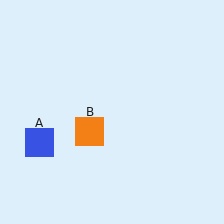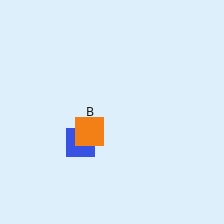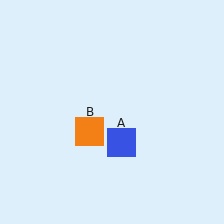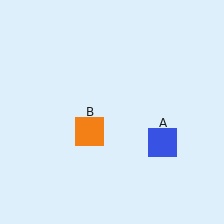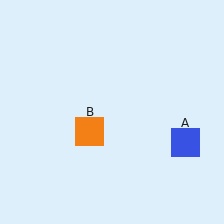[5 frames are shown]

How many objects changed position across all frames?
1 object changed position: blue square (object A).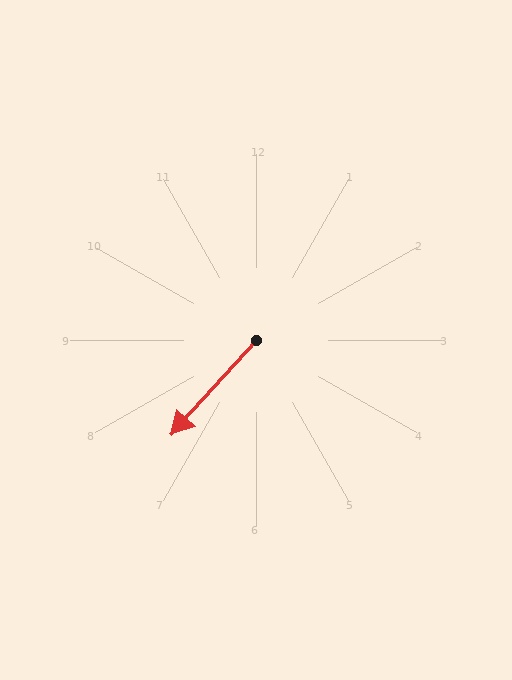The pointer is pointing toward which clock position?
Roughly 7 o'clock.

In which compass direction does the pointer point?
Southwest.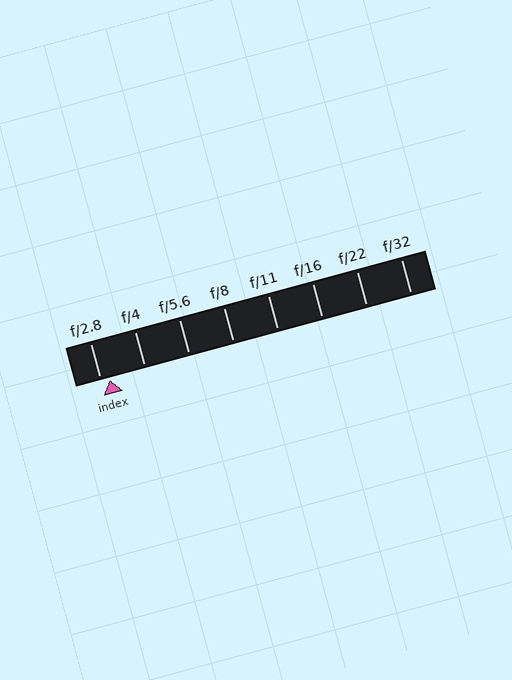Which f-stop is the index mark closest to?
The index mark is closest to f/2.8.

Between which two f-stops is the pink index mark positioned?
The index mark is between f/2.8 and f/4.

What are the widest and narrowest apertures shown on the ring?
The widest aperture shown is f/2.8 and the narrowest is f/32.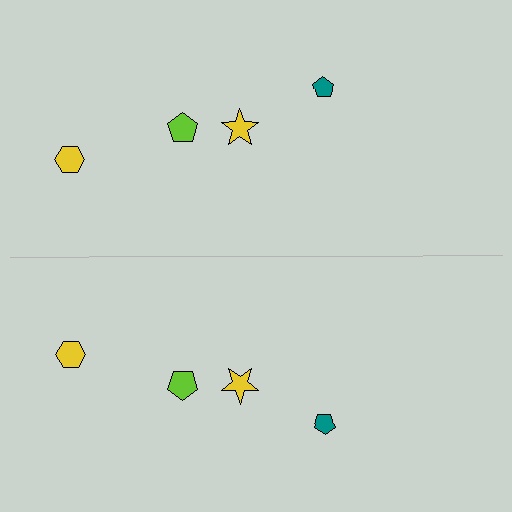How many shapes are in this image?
There are 8 shapes in this image.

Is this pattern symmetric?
Yes, this pattern has bilateral (reflection) symmetry.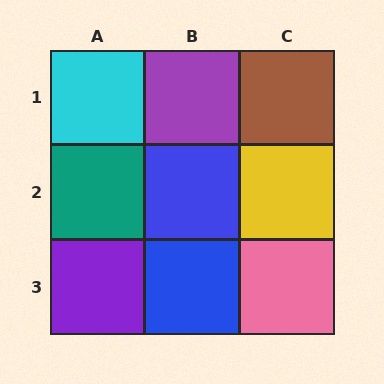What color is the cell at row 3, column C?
Pink.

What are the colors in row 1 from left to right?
Cyan, purple, brown.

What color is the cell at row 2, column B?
Blue.